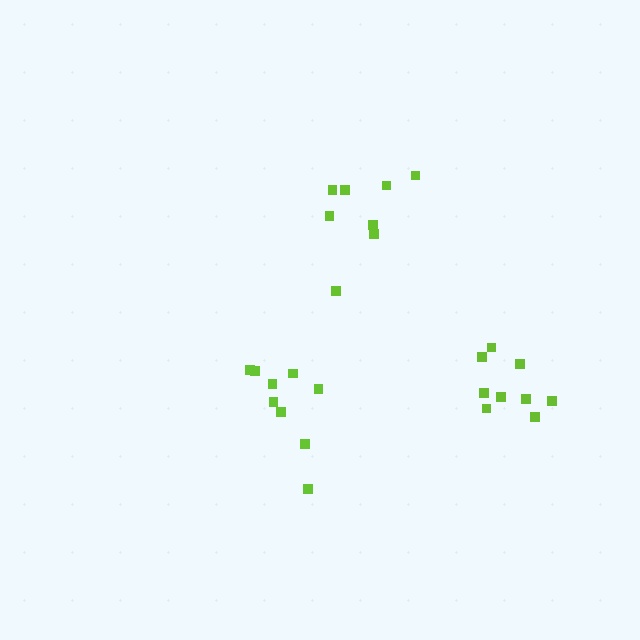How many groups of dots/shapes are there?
There are 3 groups.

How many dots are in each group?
Group 1: 8 dots, Group 2: 9 dots, Group 3: 9 dots (26 total).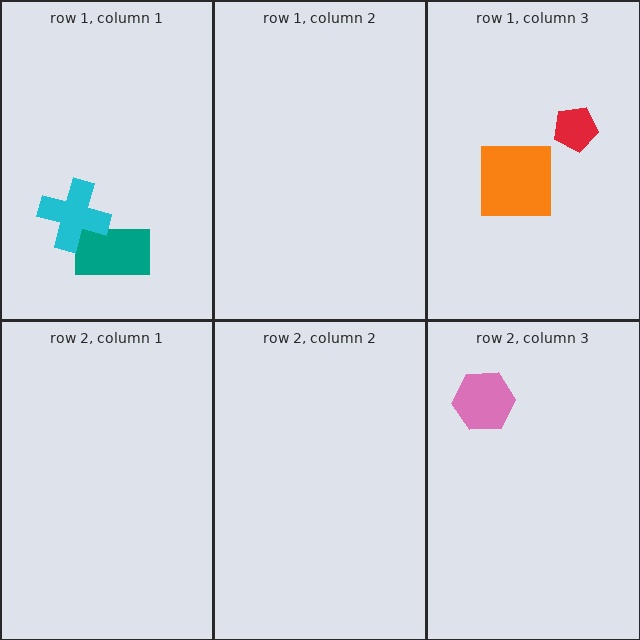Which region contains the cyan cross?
The row 1, column 1 region.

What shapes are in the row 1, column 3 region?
The red pentagon, the orange square.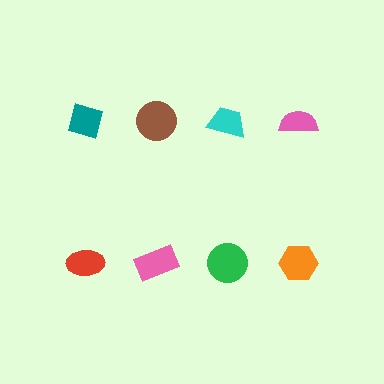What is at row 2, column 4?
An orange hexagon.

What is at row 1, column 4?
A pink semicircle.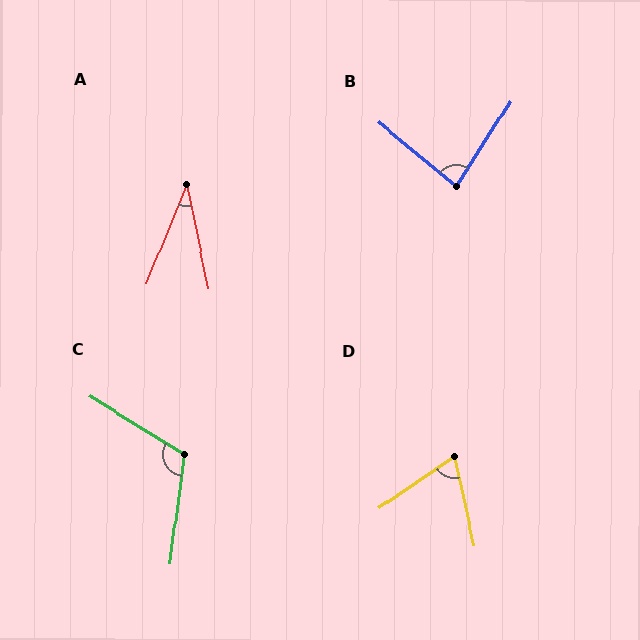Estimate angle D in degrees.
Approximately 68 degrees.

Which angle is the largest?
C, at approximately 114 degrees.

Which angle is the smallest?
A, at approximately 34 degrees.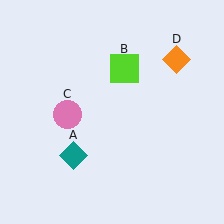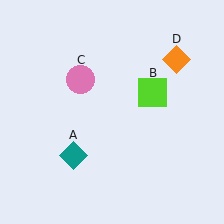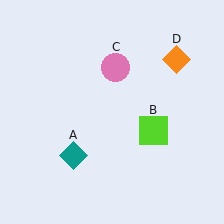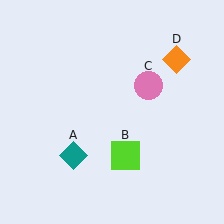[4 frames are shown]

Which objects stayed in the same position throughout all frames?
Teal diamond (object A) and orange diamond (object D) remained stationary.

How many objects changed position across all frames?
2 objects changed position: lime square (object B), pink circle (object C).